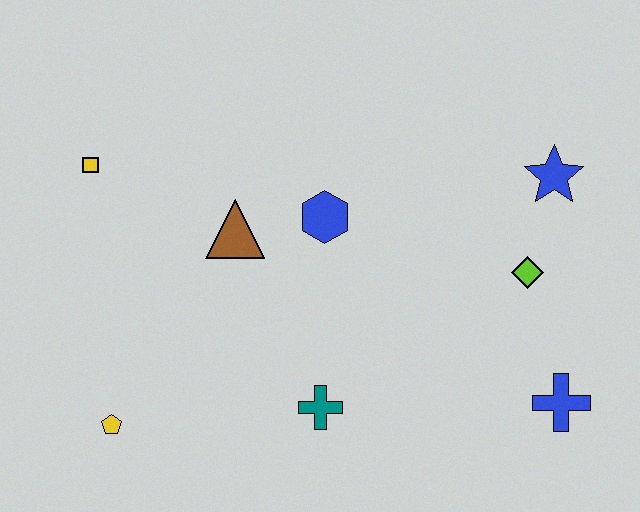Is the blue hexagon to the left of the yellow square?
No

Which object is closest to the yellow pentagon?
The teal cross is closest to the yellow pentagon.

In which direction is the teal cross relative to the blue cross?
The teal cross is to the left of the blue cross.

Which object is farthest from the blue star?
The yellow pentagon is farthest from the blue star.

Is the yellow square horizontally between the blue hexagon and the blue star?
No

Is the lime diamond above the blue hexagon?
No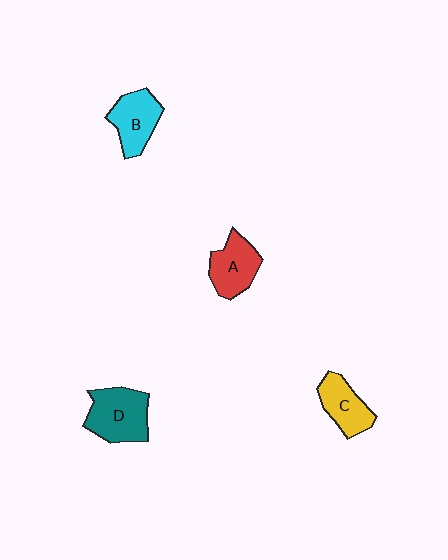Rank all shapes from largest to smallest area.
From largest to smallest: D (teal), B (cyan), A (red), C (yellow).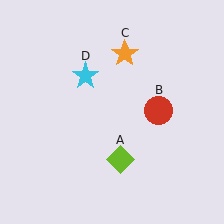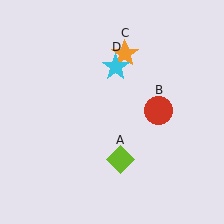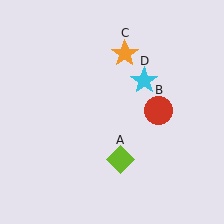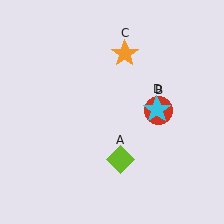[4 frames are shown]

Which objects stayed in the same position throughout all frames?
Lime diamond (object A) and red circle (object B) and orange star (object C) remained stationary.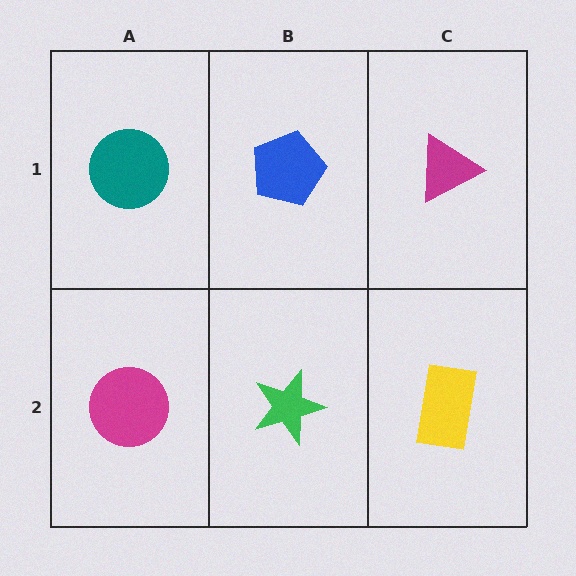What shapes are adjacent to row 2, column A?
A teal circle (row 1, column A), a green star (row 2, column B).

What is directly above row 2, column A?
A teal circle.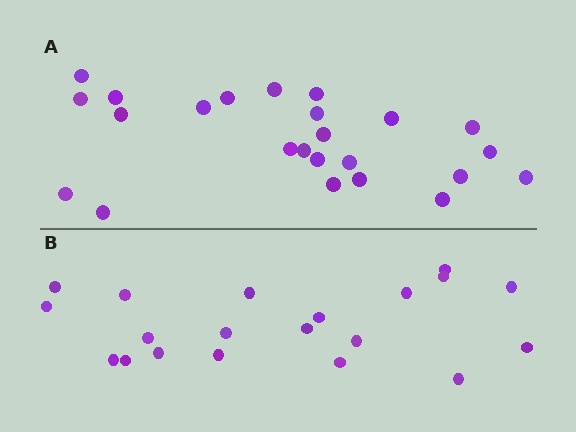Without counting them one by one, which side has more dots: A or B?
Region A (the top region) has more dots.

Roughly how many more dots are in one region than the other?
Region A has about 4 more dots than region B.